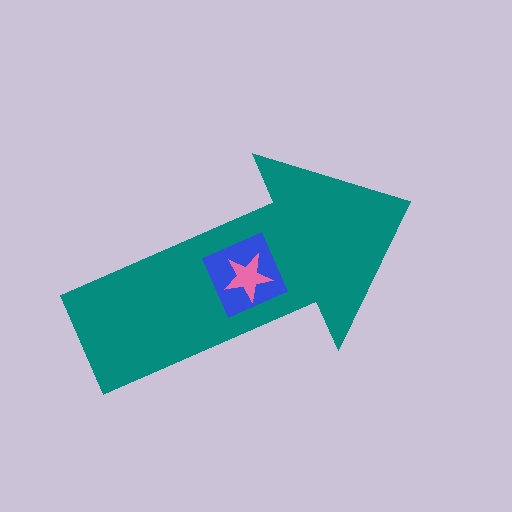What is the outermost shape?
The teal arrow.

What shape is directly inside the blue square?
The pink star.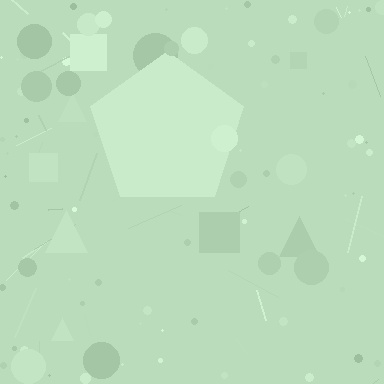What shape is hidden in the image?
A pentagon is hidden in the image.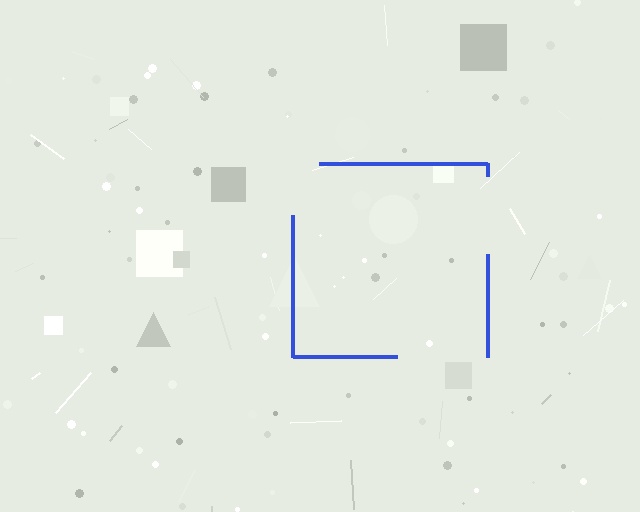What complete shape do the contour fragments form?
The contour fragments form a square.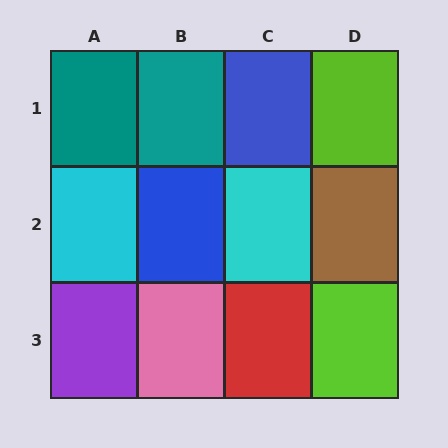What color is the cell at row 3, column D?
Lime.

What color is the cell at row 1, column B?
Teal.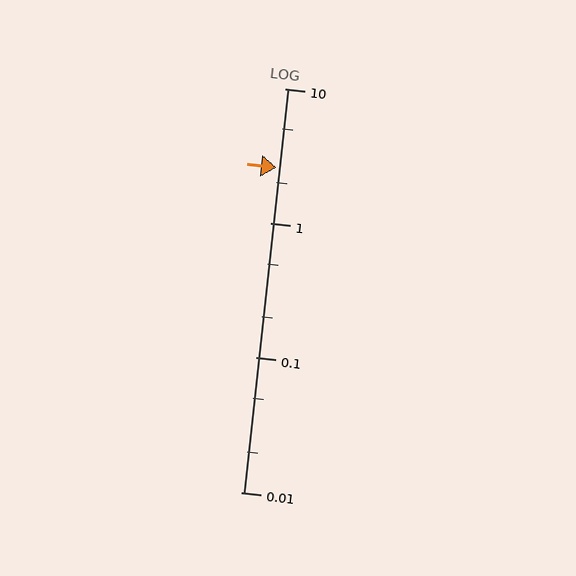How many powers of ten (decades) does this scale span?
The scale spans 3 decades, from 0.01 to 10.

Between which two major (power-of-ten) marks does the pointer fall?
The pointer is between 1 and 10.